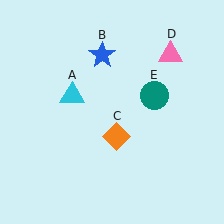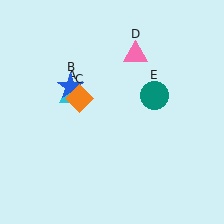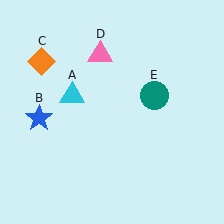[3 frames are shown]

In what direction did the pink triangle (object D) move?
The pink triangle (object D) moved left.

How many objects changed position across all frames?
3 objects changed position: blue star (object B), orange diamond (object C), pink triangle (object D).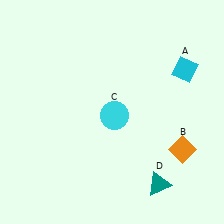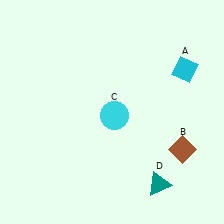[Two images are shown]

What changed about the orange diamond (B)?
In Image 1, B is orange. In Image 2, it changed to brown.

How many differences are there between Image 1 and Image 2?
There is 1 difference between the two images.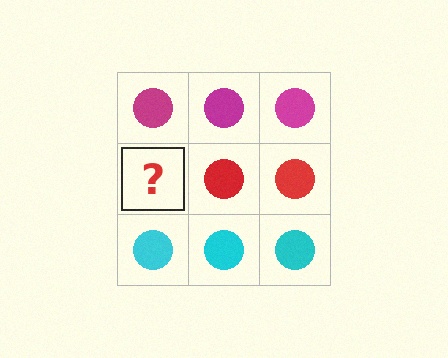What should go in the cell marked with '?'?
The missing cell should contain a red circle.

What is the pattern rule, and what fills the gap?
The rule is that each row has a consistent color. The gap should be filled with a red circle.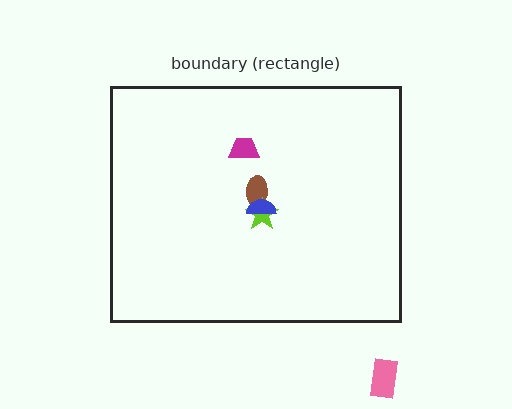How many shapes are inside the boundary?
4 inside, 1 outside.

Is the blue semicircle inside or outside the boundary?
Inside.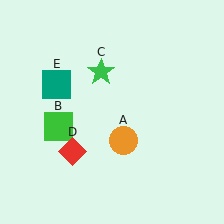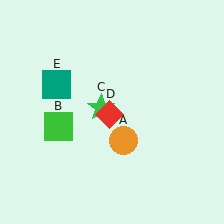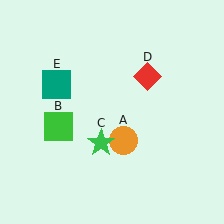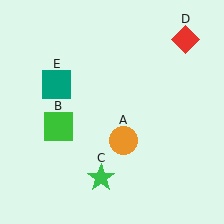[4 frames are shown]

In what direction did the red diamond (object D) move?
The red diamond (object D) moved up and to the right.